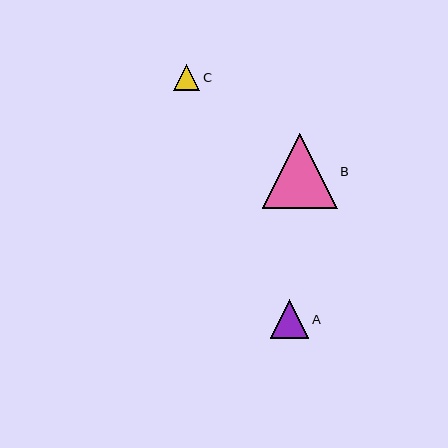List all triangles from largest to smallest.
From largest to smallest: B, A, C.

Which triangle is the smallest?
Triangle C is the smallest with a size of approximately 26 pixels.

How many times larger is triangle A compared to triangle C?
Triangle A is approximately 1.5 times the size of triangle C.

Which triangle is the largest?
Triangle B is the largest with a size of approximately 75 pixels.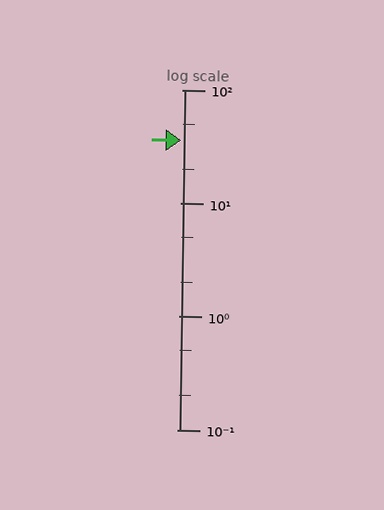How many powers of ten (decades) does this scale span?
The scale spans 3 decades, from 0.1 to 100.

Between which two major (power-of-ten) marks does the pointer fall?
The pointer is between 10 and 100.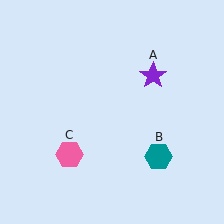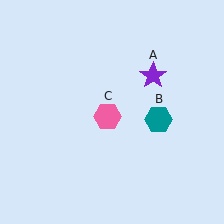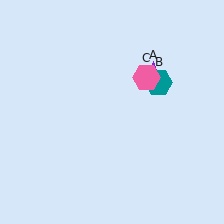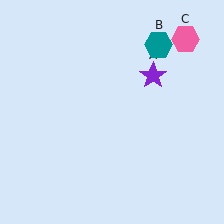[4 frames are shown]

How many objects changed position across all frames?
2 objects changed position: teal hexagon (object B), pink hexagon (object C).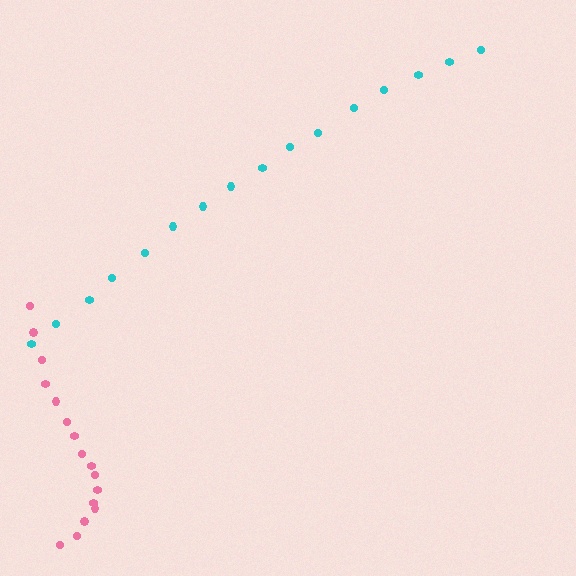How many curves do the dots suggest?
There are 2 distinct paths.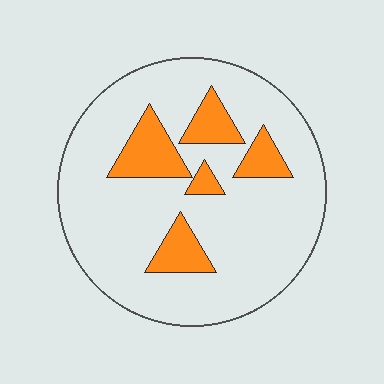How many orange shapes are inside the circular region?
5.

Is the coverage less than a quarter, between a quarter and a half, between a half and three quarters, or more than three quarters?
Less than a quarter.